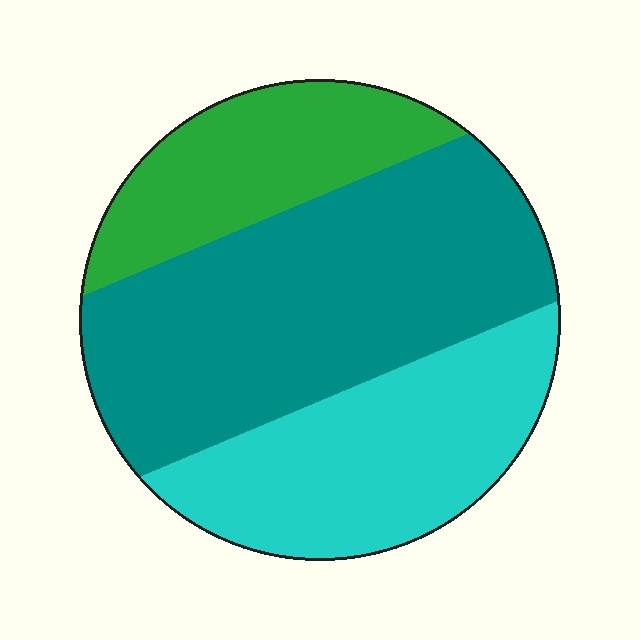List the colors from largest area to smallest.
From largest to smallest: teal, cyan, green.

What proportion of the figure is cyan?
Cyan takes up between a sixth and a third of the figure.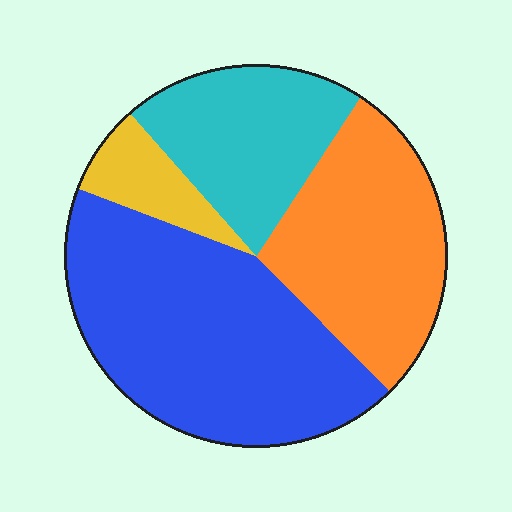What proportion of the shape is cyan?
Cyan covers around 20% of the shape.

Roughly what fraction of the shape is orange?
Orange takes up between a quarter and a half of the shape.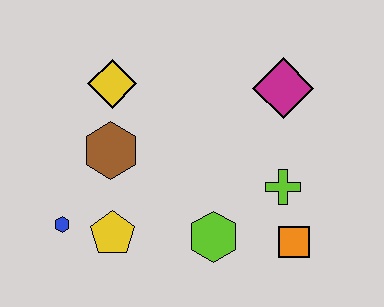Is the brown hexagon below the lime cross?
No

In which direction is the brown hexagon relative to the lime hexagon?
The brown hexagon is to the left of the lime hexagon.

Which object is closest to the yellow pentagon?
The blue hexagon is closest to the yellow pentagon.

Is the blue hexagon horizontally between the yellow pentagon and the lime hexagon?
No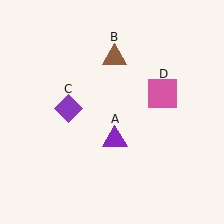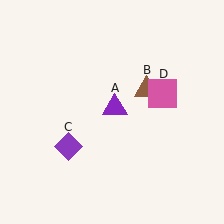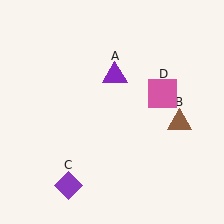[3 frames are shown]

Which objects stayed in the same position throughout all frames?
Pink square (object D) remained stationary.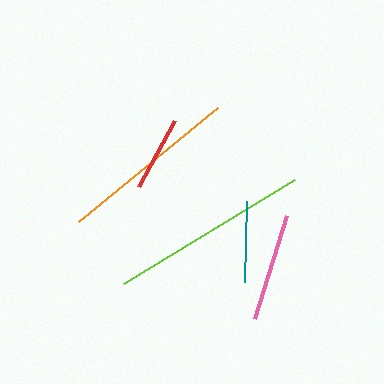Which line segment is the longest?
The lime line is the longest at approximately 200 pixels.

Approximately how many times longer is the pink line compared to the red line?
The pink line is approximately 1.5 times the length of the red line.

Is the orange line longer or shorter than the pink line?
The orange line is longer than the pink line.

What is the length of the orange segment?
The orange segment is approximately 180 pixels long.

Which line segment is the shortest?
The red line is the shortest at approximately 75 pixels.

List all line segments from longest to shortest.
From longest to shortest: lime, orange, pink, teal, red.